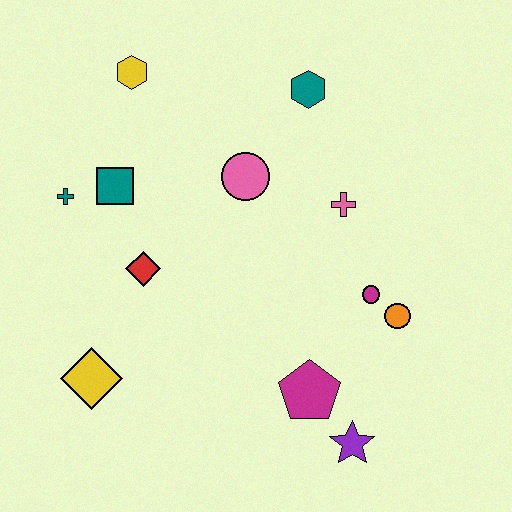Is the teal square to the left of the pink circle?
Yes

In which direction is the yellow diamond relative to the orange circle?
The yellow diamond is to the left of the orange circle.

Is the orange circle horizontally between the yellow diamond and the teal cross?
No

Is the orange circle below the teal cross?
Yes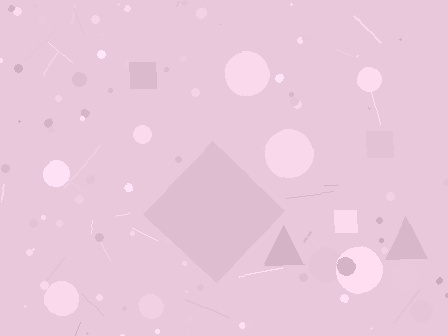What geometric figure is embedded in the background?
A diamond is embedded in the background.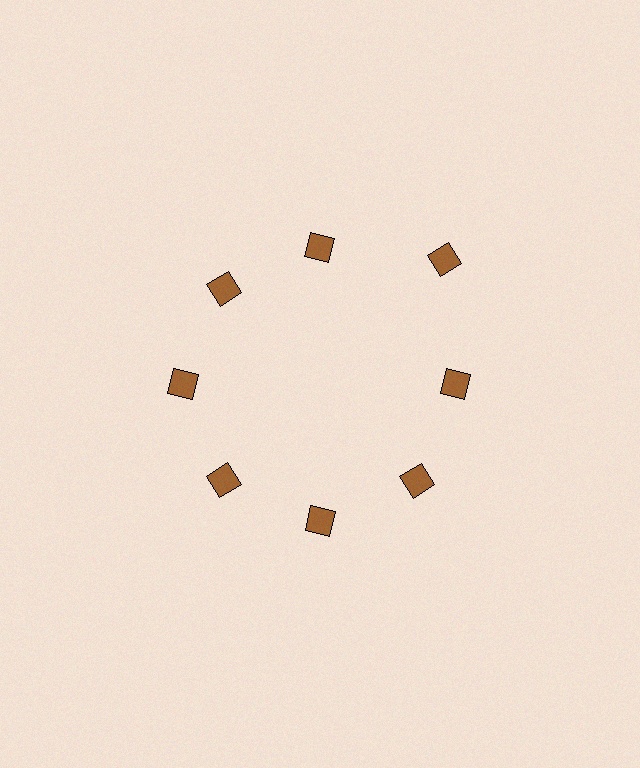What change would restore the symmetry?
The symmetry would be restored by moving it inward, back onto the ring so that all 8 diamonds sit at equal angles and equal distance from the center.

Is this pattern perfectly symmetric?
No. The 8 brown diamonds are arranged in a ring, but one element near the 2 o'clock position is pushed outward from the center, breaking the 8-fold rotational symmetry.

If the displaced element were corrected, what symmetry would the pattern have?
It would have 8-fold rotational symmetry — the pattern would map onto itself every 45 degrees.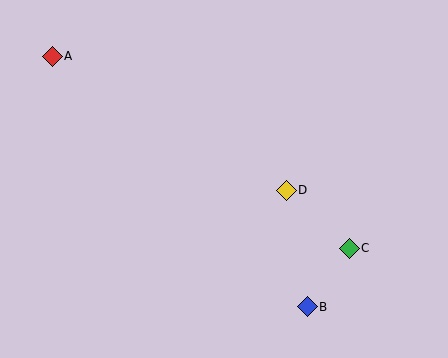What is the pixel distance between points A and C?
The distance between A and C is 354 pixels.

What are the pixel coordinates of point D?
Point D is at (286, 190).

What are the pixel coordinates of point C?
Point C is at (349, 248).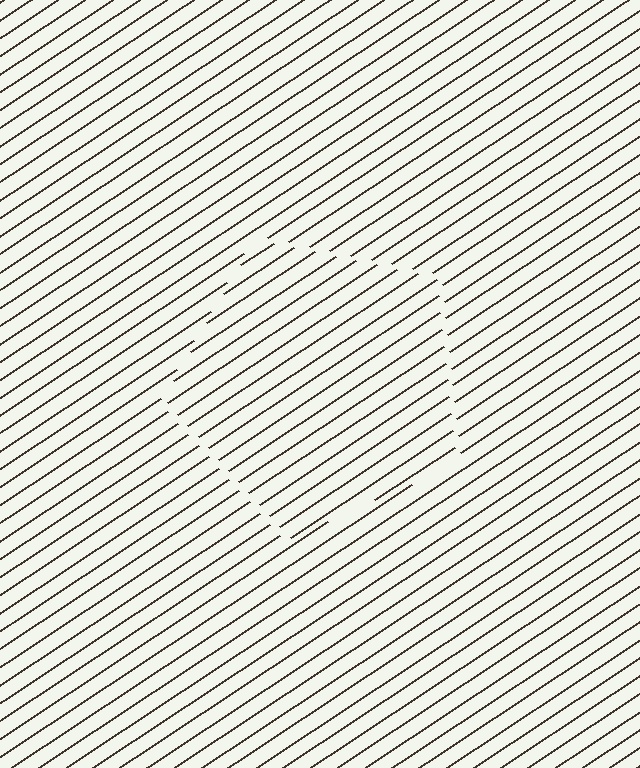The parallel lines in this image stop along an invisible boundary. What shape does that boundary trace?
An illusory pentagon. The interior of the shape contains the same grating, shifted by half a period — the contour is defined by the phase discontinuity where line-ends from the inner and outer gratings abut.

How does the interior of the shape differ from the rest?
The interior of the shape contains the same grating, shifted by half a period — the contour is defined by the phase discontinuity where line-ends from the inner and outer gratings abut.